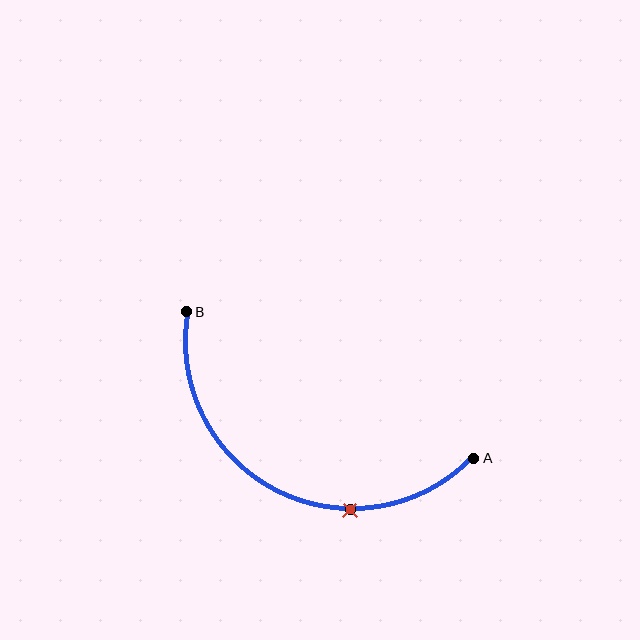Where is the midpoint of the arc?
The arc midpoint is the point on the curve farthest from the straight line joining A and B. It sits below that line.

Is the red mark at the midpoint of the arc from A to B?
No. The red mark lies on the arc but is closer to endpoint A. The arc midpoint would be at the point on the curve equidistant along the arc from both A and B.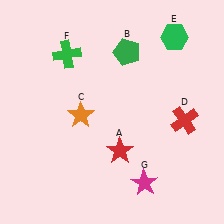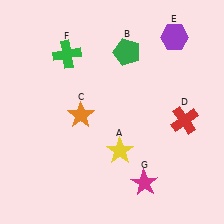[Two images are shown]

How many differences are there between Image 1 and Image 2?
There are 2 differences between the two images.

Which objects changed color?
A changed from red to yellow. E changed from green to purple.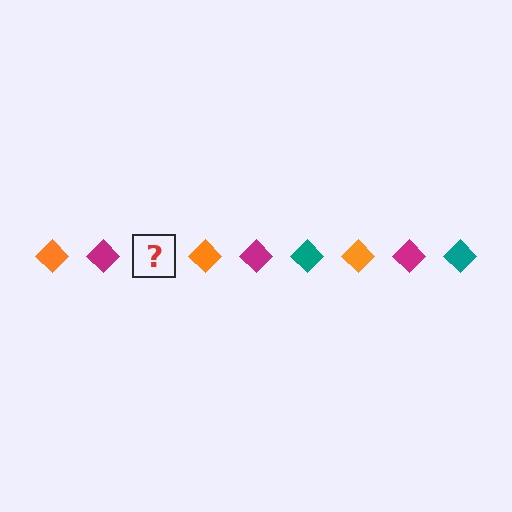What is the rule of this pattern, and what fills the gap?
The rule is that the pattern cycles through orange, magenta, teal diamonds. The gap should be filled with a teal diamond.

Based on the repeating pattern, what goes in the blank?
The blank should be a teal diamond.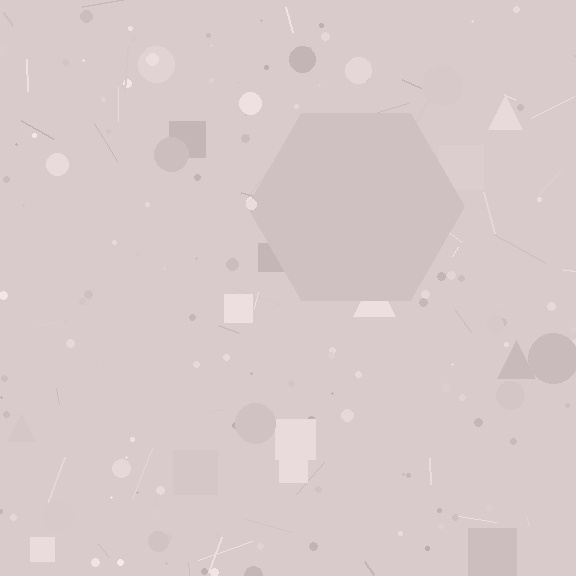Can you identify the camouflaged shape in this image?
The camouflaged shape is a hexagon.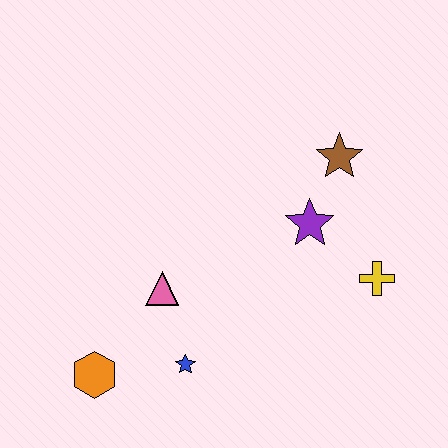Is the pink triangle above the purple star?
No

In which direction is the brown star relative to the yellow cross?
The brown star is above the yellow cross.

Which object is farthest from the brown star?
The orange hexagon is farthest from the brown star.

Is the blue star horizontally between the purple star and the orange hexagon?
Yes